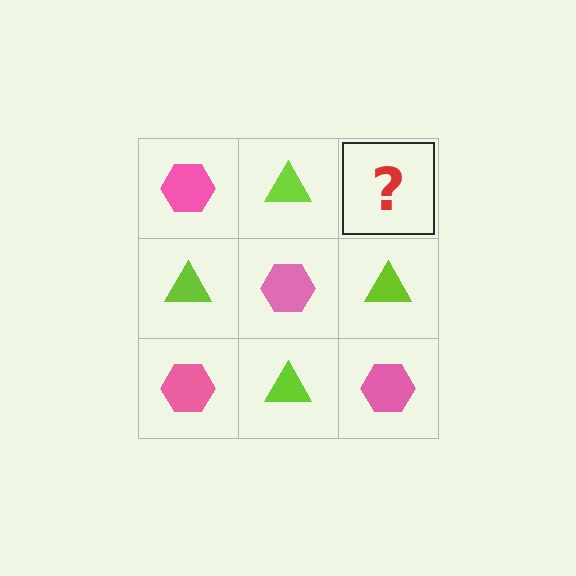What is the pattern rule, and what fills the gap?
The rule is that it alternates pink hexagon and lime triangle in a checkerboard pattern. The gap should be filled with a pink hexagon.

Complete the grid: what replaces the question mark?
The question mark should be replaced with a pink hexagon.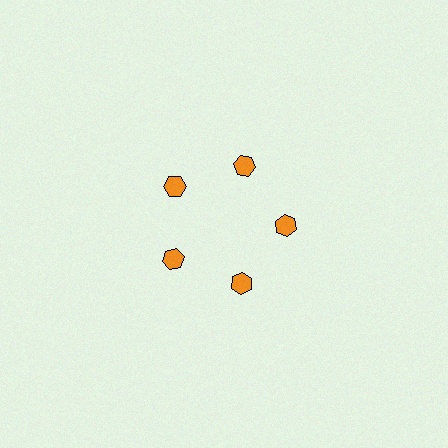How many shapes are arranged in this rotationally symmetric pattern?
There are 5 shapes, arranged in 5 groups of 1.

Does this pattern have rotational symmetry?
Yes, this pattern has 5-fold rotational symmetry. It looks the same after rotating 72 degrees around the center.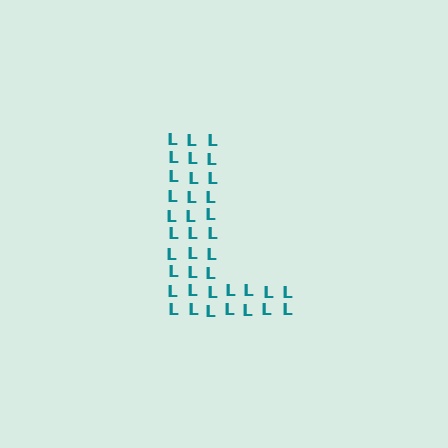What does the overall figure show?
The overall figure shows the letter L.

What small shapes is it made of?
It is made of small letter L's.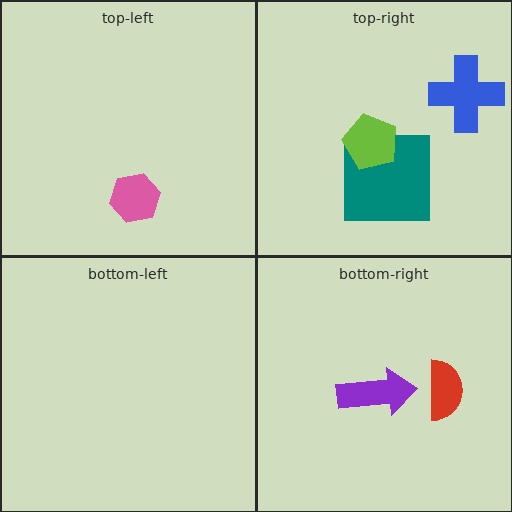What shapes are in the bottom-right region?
The purple arrow, the red semicircle.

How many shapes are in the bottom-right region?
2.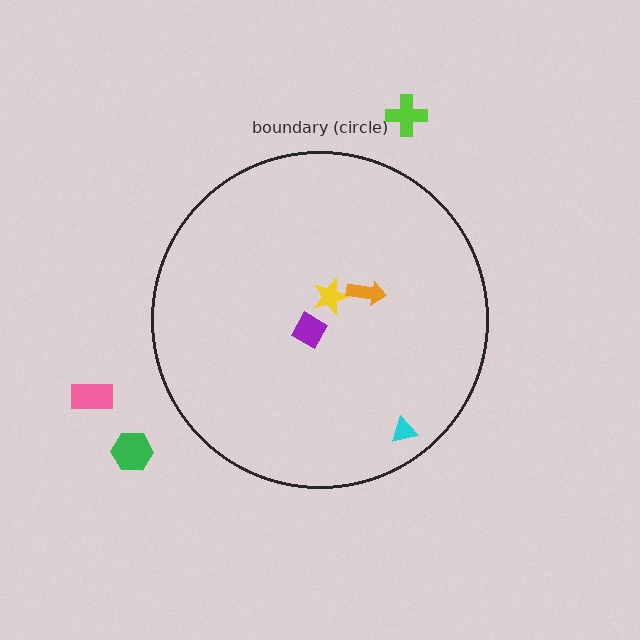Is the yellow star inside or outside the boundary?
Inside.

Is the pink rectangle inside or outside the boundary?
Outside.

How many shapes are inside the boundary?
4 inside, 3 outside.